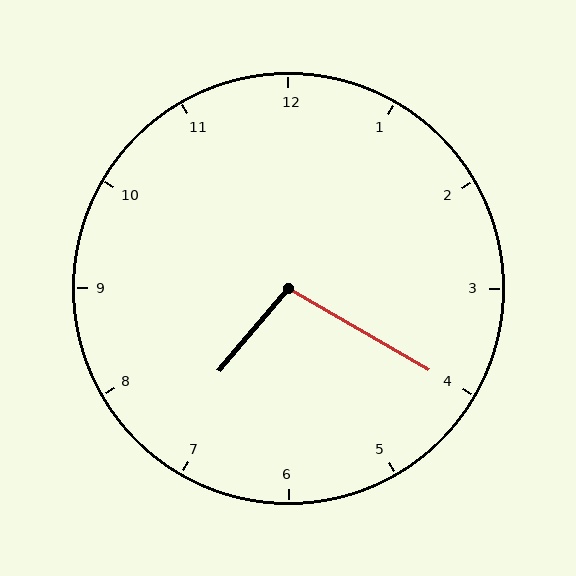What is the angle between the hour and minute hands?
Approximately 100 degrees.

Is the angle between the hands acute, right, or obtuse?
It is obtuse.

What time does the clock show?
7:20.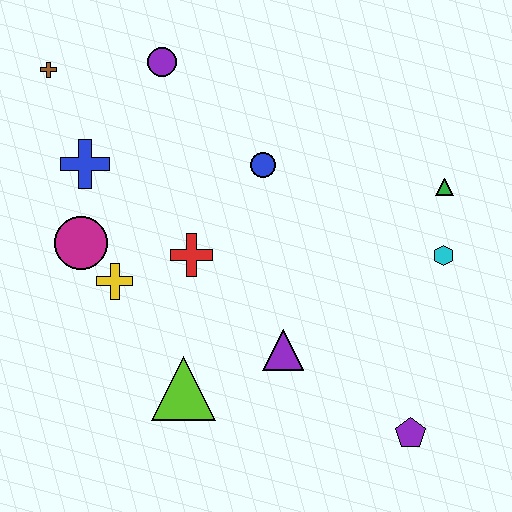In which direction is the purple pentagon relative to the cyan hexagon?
The purple pentagon is below the cyan hexagon.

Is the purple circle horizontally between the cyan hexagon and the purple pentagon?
No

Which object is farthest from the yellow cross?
The green triangle is farthest from the yellow cross.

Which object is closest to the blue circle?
The red cross is closest to the blue circle.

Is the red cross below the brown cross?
Yes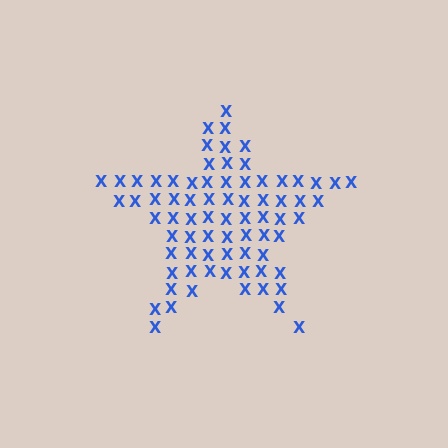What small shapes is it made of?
It is made of small letter X's.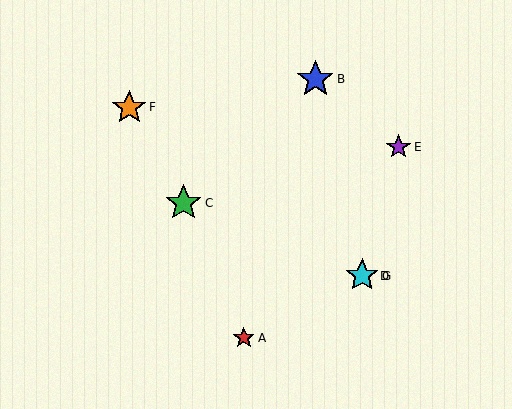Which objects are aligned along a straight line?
Objects C, D, G are aligned along a straight line.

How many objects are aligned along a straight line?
3 objects (C, D, G) are aligned along a straight line.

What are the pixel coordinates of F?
Object F is at (129, 107).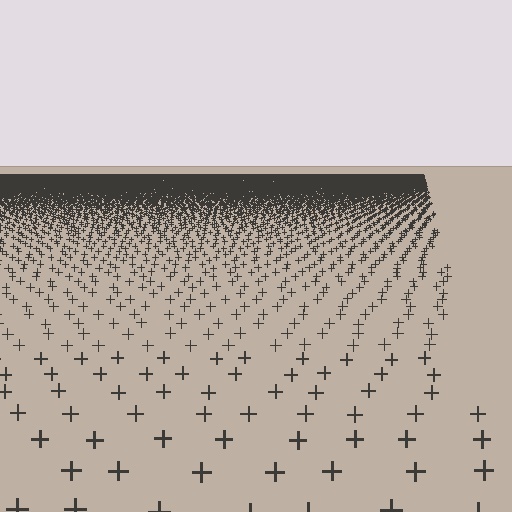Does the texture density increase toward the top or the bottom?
Density increases toward the top.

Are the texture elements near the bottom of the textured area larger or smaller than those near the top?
Larger. Near the bottom, elements are closer to the viewer and appear at a bigger on-screen size.